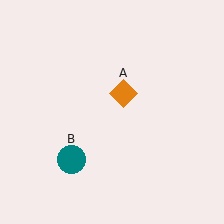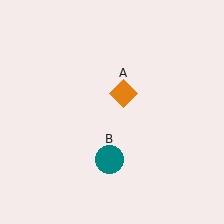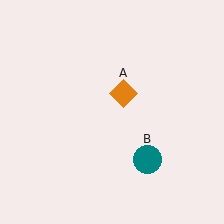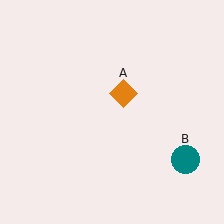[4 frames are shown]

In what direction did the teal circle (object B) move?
The teal circle (object B) moved right.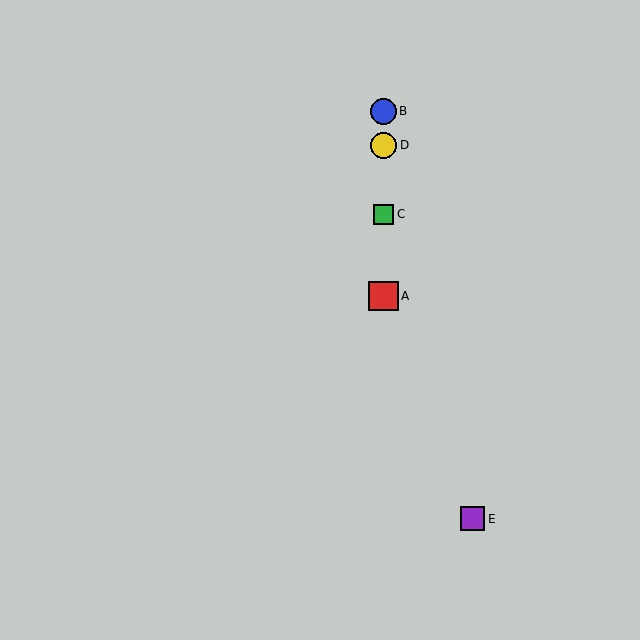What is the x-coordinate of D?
Object D is at x≈384.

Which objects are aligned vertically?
Objects A, B, C, D are aligned vertically.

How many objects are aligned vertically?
4 objects (A, B, C, D) are aligned vertically.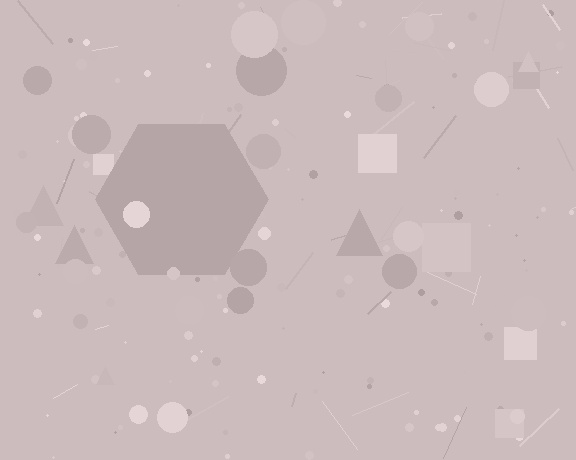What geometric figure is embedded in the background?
A hexagon is embedded in the background.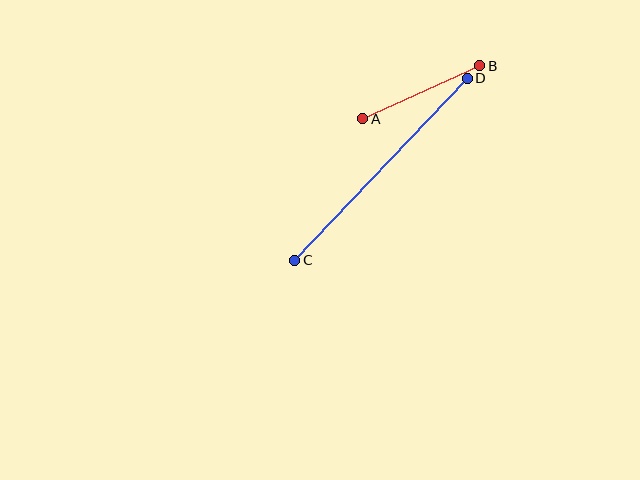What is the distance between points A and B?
The distance is approximately 128 pixels.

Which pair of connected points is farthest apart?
Points C and D are farthest apart.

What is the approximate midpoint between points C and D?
The midpoint is at approximately (381, 169) pixels.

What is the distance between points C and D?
The distance is approximately 251 pixels.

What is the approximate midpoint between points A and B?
The midpoint is at approximately (421, 92) pixels.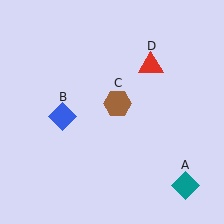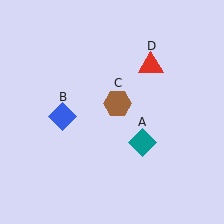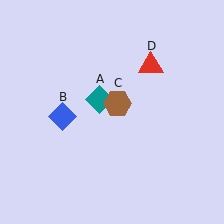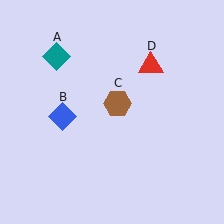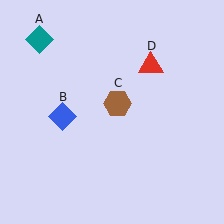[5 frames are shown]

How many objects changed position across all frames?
1 object changed position: teal diamond (object A).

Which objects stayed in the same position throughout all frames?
Blue diamond (object B) and brown hexagon (object C) and red triangle (object D) remained stationary.